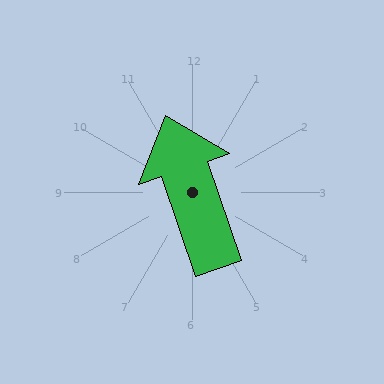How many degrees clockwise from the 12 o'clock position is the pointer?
Approximately 341 degrees.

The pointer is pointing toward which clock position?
Roughly 11 o'clock.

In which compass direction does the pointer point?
North.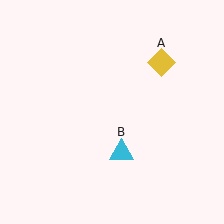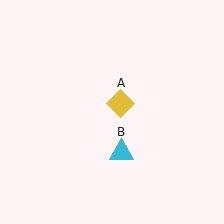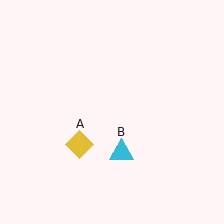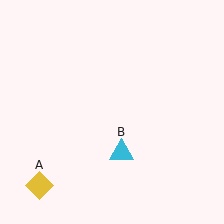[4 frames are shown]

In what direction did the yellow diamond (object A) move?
The yellow diamond (object A) moved down and to the left.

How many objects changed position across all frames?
1 object changed position: yellow diamond (object A).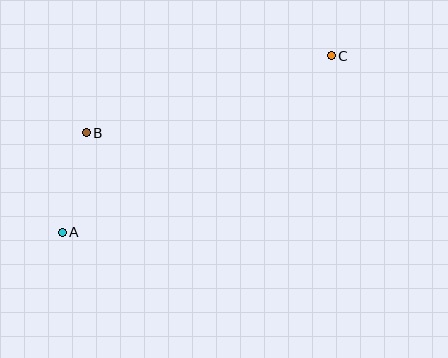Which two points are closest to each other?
Points A and B are closest to each other.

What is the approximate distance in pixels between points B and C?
The distance between B and C is approximately 257 pixels.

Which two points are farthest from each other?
Points A and C are farthest from each other.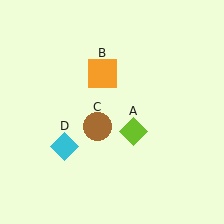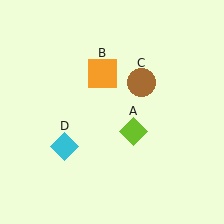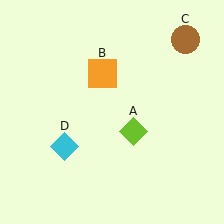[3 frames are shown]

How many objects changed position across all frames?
1 object changed position: brown circle (object C).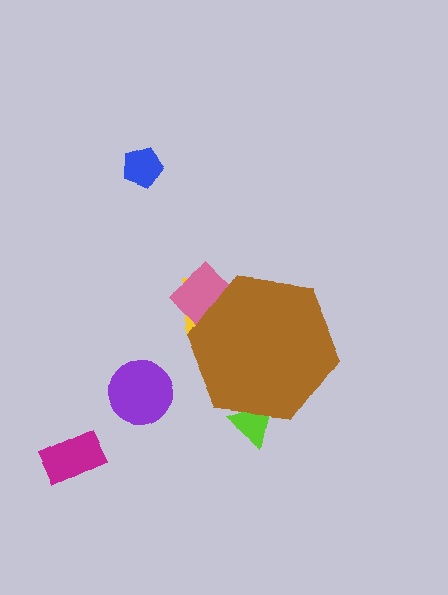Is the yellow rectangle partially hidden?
Yes, the yellow rectangle is partially hidden behind the brown hexagon.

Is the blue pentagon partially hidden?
No, the blue pentagon is fully visible.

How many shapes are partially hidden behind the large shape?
3 shapes are partially hidden.